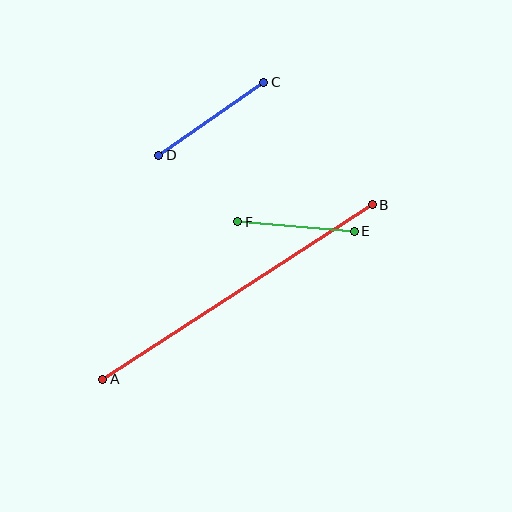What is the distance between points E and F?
The distance is approximately 117 pixels.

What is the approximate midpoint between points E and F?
The midpoint is at approximately (296, 227) pixels.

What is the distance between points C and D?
The distance is approximately 128 pixels.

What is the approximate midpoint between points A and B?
The midpoint is at approximately (238, 292) pixels.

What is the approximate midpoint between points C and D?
The midpoint is at approximately (211, 119) pixels.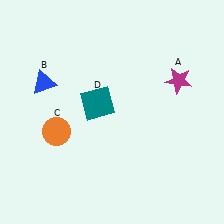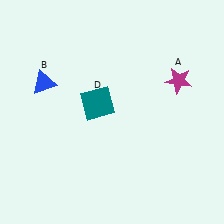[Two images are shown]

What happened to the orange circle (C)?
The orange circle (C) was removed in Image 2. It was in the bottom-left area of Image 1.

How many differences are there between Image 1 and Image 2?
There is 1 difference between the two images.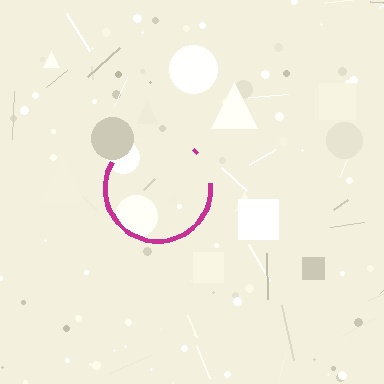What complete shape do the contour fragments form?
The contour fragments form a circle.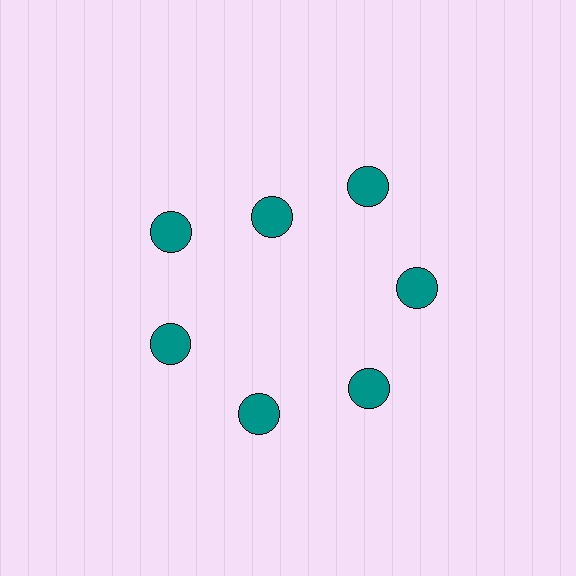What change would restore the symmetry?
The symmetry would be restored by moving it outward, back onto the ring so that all 7 circles sit at equal angles and equal distance from the center.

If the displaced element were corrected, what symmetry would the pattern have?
It would have 7-fold rotational symmetry — the pattern would map onto itself every 51 degrees.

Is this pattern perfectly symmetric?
No. The 7 teal circles are arranged in a ring, but one element near the 12 o'clock position is pulled inward toward the center, breaking the 7-fold rotational symmetry.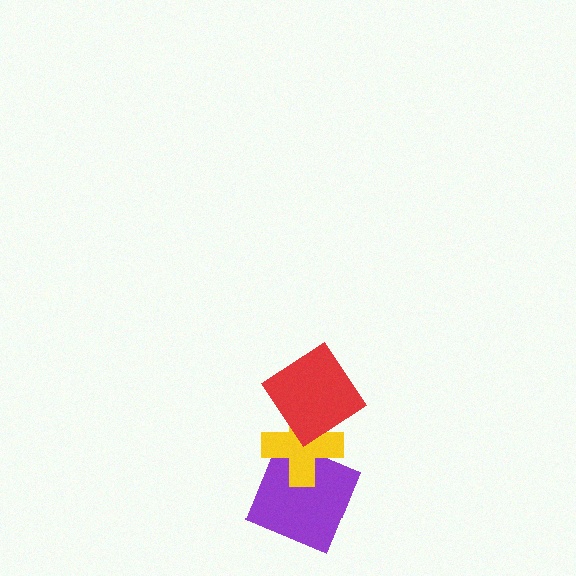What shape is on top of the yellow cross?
The red diamond is on top of the yellow cross.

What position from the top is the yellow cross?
The yellow cross is 2nd from the top.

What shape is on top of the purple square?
The yellow cross is on top of the purple square.